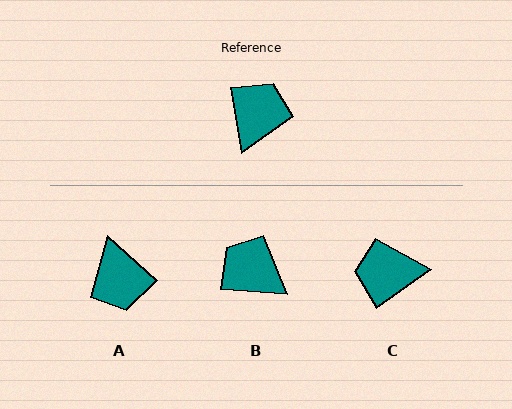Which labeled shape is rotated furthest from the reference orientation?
A, about 141 degrees away.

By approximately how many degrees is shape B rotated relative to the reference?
Approximately 76 degrees counter-clockwise.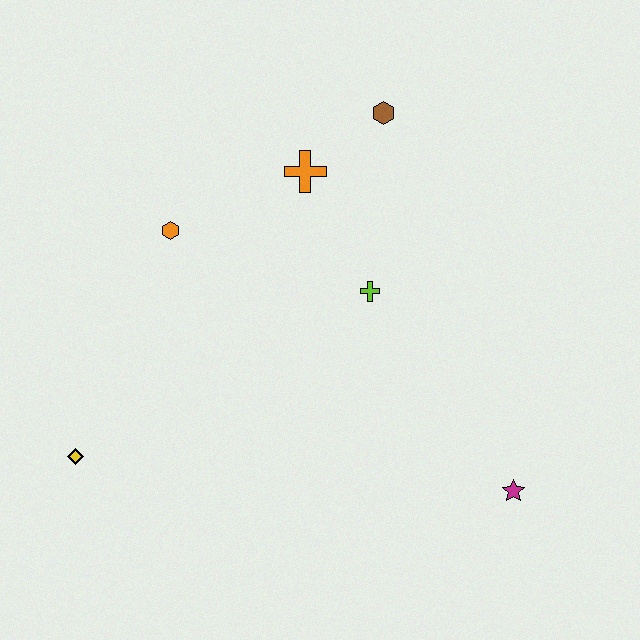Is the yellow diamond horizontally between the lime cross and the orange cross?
No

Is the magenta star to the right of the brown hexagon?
Yes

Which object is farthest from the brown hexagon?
The yellow diamond is farthest from the brown hexagon.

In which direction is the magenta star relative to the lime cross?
The magenta star is below the lime cross.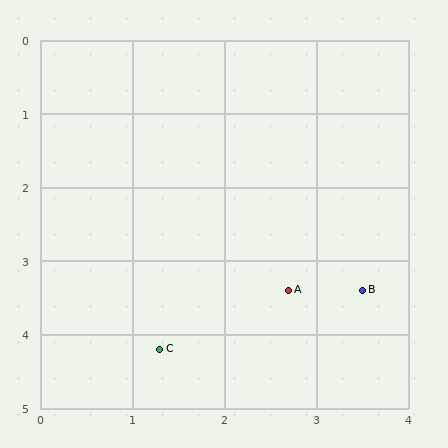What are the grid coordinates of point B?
Point B is at approximately (3.5, 3.4).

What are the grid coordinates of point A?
Point A is at approximately (2.7, 3.4).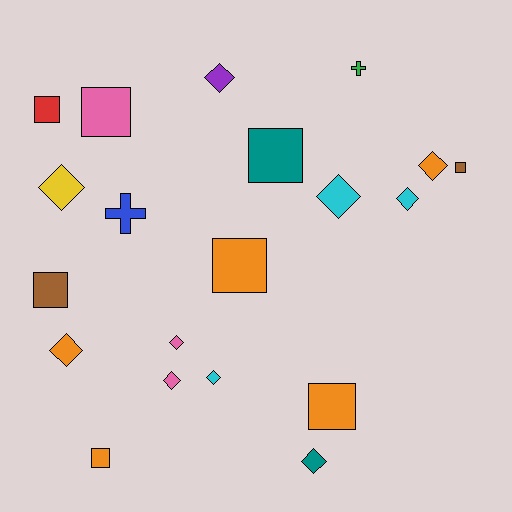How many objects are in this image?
There are 20 objects.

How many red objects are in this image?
There is 1 red object.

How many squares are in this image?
There are 8 squares.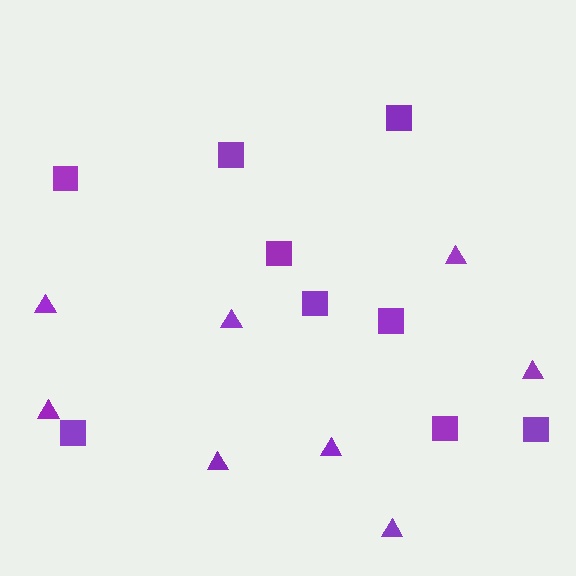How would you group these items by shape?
There are 2 groups: one group of triangles (8) and one group of squares (9).